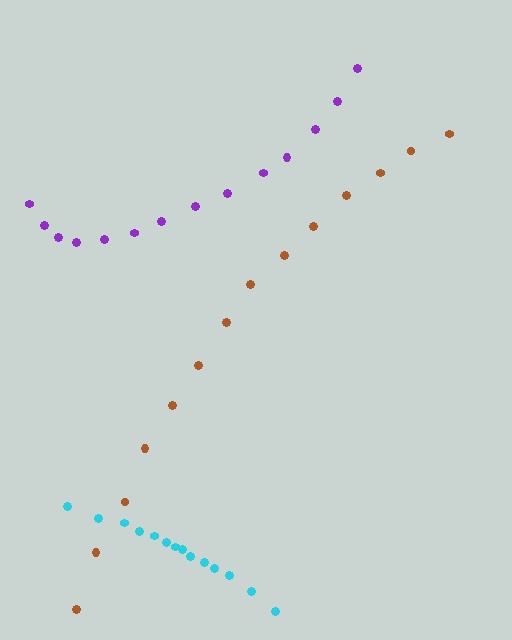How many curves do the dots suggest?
There are 3 distinct paths.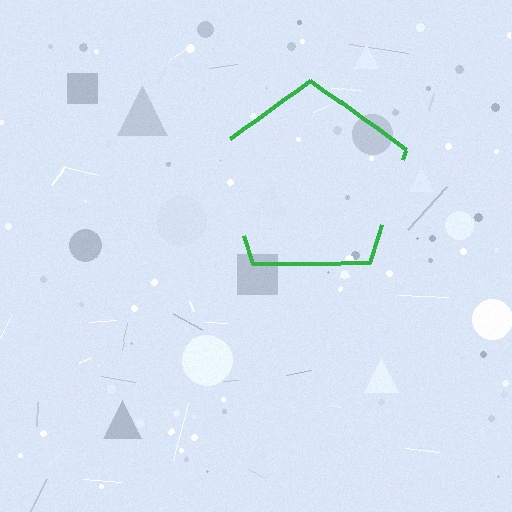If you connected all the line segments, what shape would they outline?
They would outline a pentagon.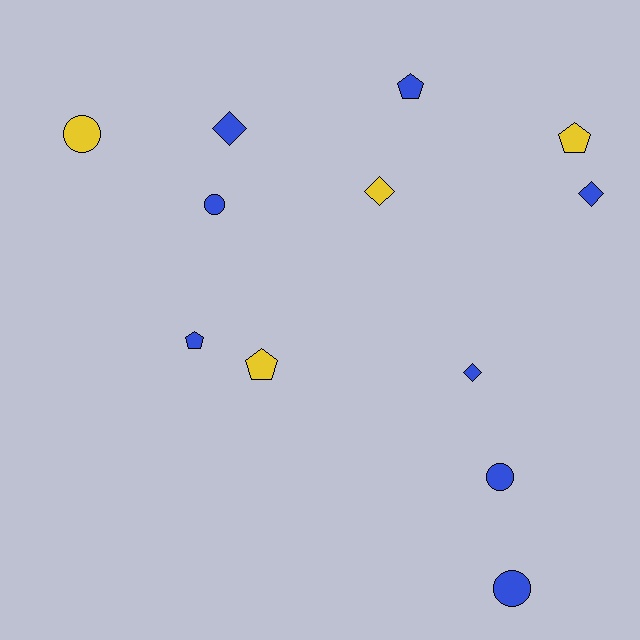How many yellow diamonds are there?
There is 1 yellow diamond.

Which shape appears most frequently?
Pentagon, with 4 objects.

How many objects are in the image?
There are 12 objects.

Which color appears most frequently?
Blue, with 8 objects.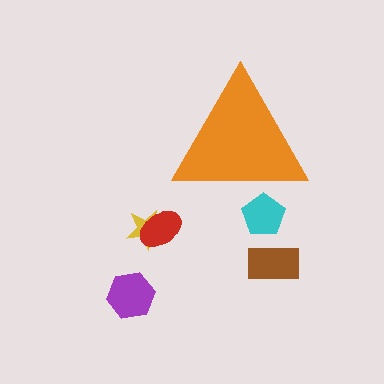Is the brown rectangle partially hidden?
No, the brown rectangle is fully visible.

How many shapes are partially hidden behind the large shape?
1 shape is partially hidden.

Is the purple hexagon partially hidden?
No, the purple hexagon is fully visible.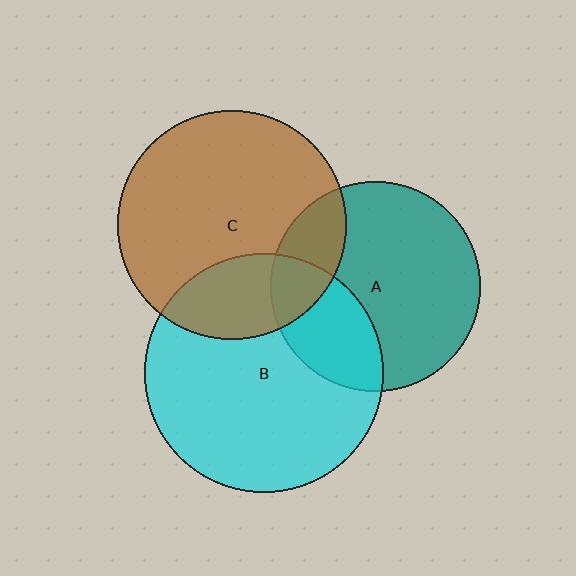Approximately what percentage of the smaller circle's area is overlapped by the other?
Approximately 20%.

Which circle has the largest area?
Circle B (cyan).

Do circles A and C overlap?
Yes.